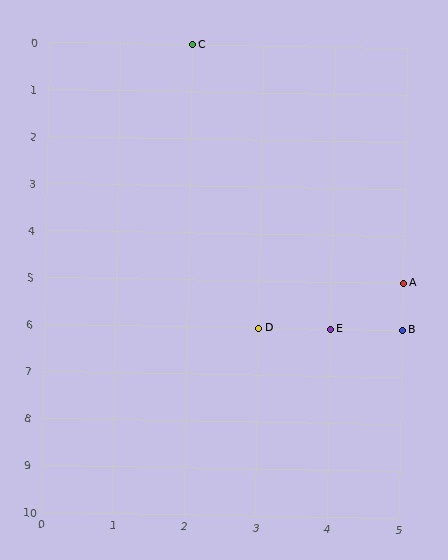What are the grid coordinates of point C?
Point C is at grid coordinates (2, 0).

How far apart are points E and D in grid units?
Points E and D are 1 column apart.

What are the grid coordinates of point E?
Point E is at grid coordinates (4, 6).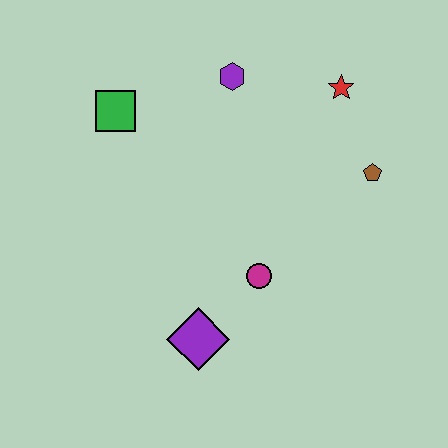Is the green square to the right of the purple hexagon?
No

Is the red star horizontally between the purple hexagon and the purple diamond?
No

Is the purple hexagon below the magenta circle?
No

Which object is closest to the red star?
The brown pentagon is closest to the red star.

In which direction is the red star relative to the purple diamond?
The red star is above the purple diamond.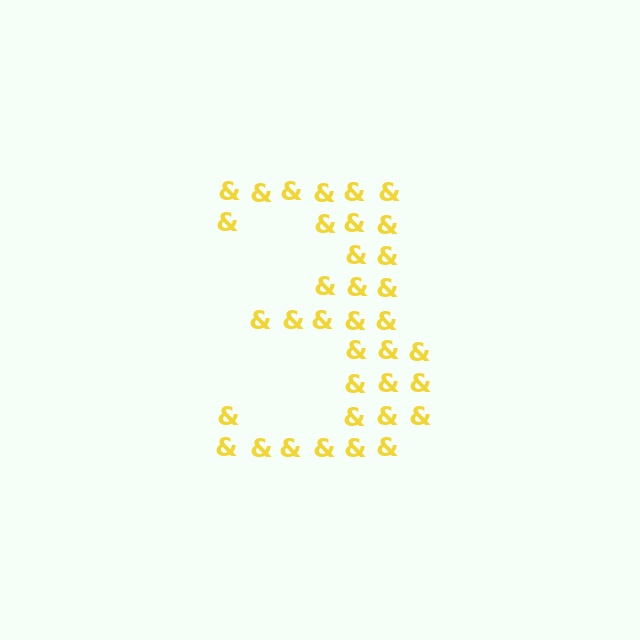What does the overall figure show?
The overall figure shows the digit 3.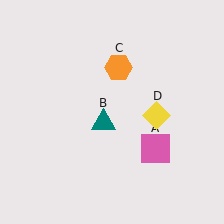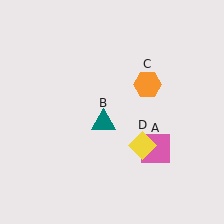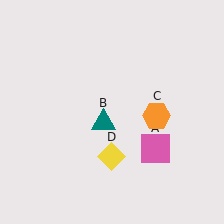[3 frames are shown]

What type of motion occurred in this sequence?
The orange hexagon (object C), yellow diamond (object D) rotated clockwise around the center of the scene.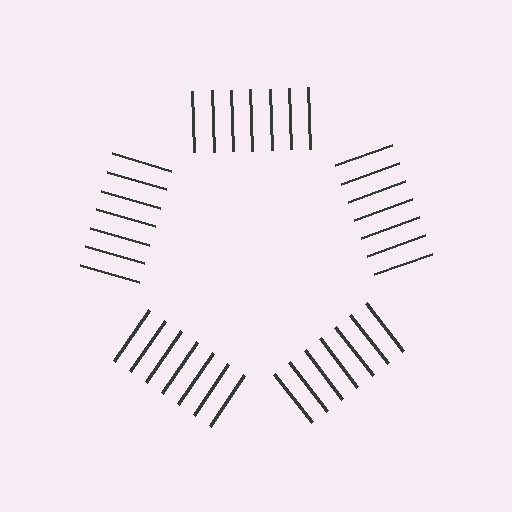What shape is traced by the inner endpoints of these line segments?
An illusory pentagon — the line segments terminate on its edges but no continuous stroke is drawn.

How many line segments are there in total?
35 — 7 along each of the 5 edges.